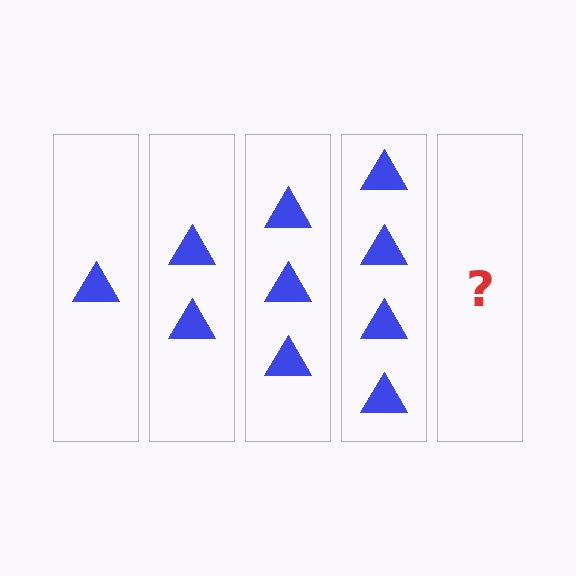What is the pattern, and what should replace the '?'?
The pattern is that each step adds one more triangle. The '?' should be 5 triangles.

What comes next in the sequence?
The next element should be 5 triangles.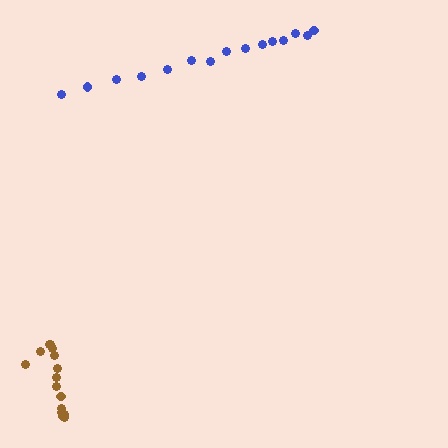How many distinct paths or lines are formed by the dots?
There are 2 distinct paths.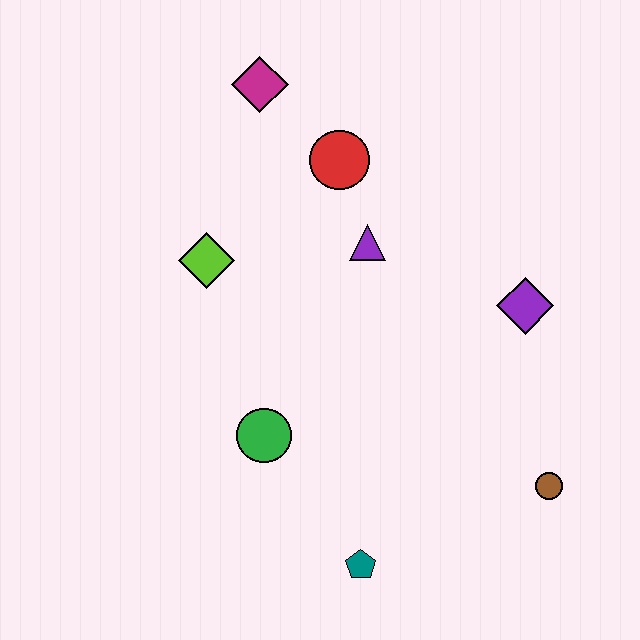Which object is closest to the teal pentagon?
The green circle is closest to the teal pentagon.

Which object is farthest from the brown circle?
The magenta diamond is farthest from the brown circle.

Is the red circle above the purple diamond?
Yes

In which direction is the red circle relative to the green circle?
The red circle is above the green circle.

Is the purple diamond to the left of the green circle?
No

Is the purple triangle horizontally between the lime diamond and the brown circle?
Yes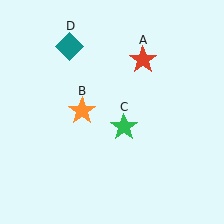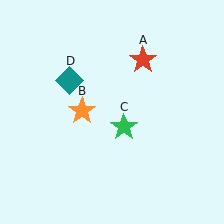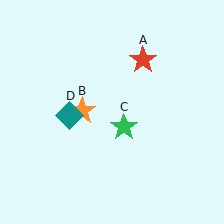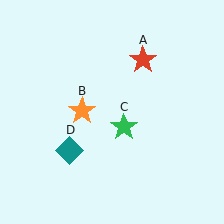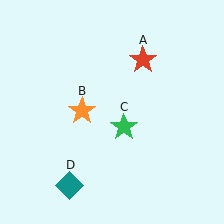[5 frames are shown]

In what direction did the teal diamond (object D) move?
The teal diamond (object D) moved down.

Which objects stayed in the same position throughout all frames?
Red star (object A) and orange star (object B) and green star (object C) remained stationary.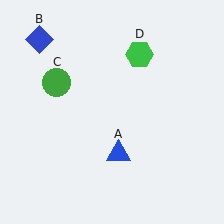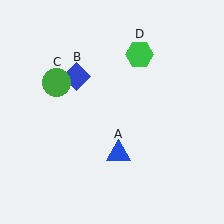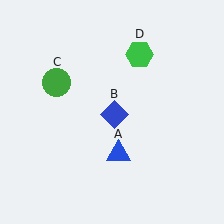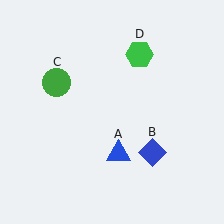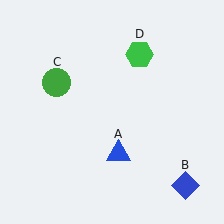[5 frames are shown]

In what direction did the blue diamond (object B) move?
The blue diamond (object B) moved down and to the right.